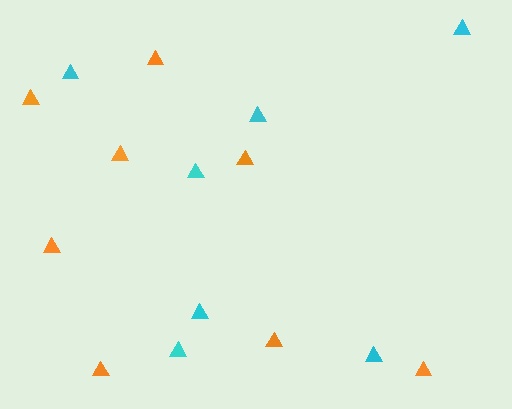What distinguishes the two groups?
There are 2 groups: one group of cyan triangles (7) and one group of orange triangles (8).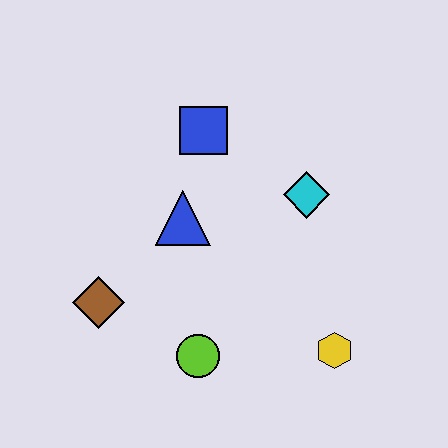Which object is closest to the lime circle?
The brown diamond is closest to the lime circle.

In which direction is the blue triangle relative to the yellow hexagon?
The blue triangle is to the left of the yellow hexagon.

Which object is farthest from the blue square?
The yellow hexagon is farthest from the blue square.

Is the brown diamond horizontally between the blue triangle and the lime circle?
No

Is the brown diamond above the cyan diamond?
No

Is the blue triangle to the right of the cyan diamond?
No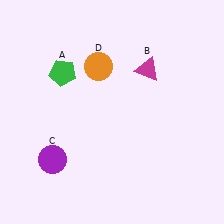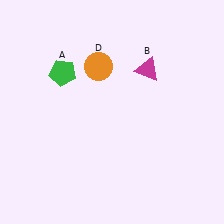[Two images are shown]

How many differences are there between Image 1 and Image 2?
There is 1 difference between the two images.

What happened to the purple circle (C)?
The purple circle (C) was removed in Image 2. It was in the bottom-left area of Image 1.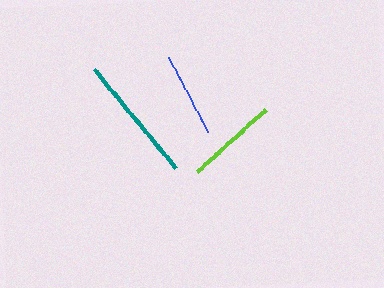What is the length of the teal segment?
The teal segment is approximately 127 pixels long.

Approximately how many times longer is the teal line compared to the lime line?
The teal line is approximately 1.4 times the length of the lime line.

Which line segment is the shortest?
The blue line is the shortest at approximately 85 pixels.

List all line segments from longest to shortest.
From longest to shortest: teal, lime, blue.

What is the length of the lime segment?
The lime segment is approximately 92 pixels long.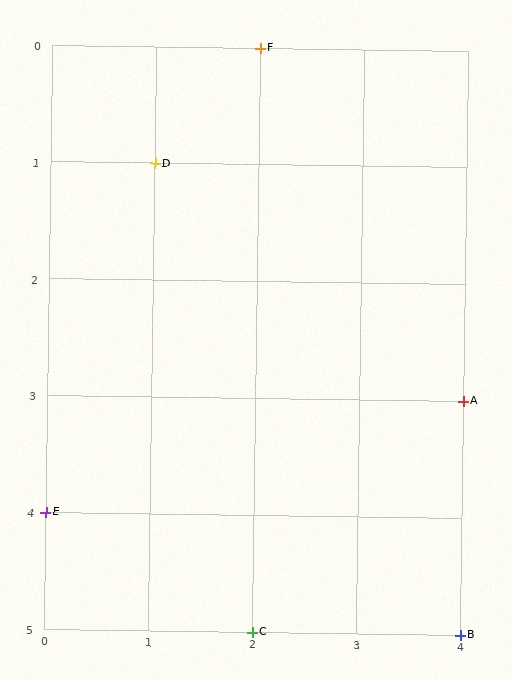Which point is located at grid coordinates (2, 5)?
Point C is at (2, 5).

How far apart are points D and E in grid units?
Points D and E are 1 column and 3 rows apart (about 3.2 grid units diagonally).